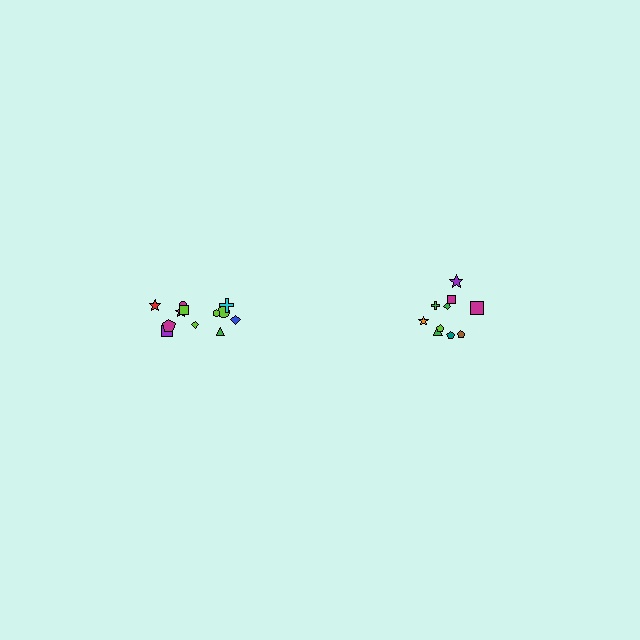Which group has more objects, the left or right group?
The left group.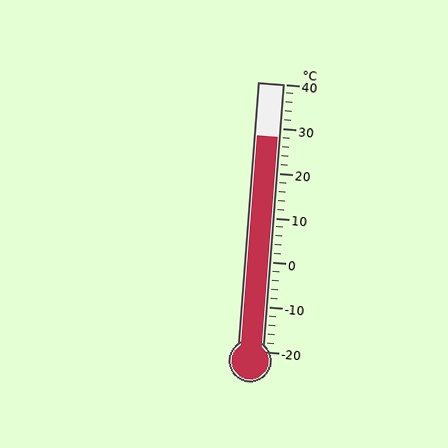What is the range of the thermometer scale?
The thermometer scale ranges from -20°C to 40°C.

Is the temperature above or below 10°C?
The temperature is above 10°C.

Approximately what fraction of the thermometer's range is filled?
The thermometer is filled to approximately 80% of its range.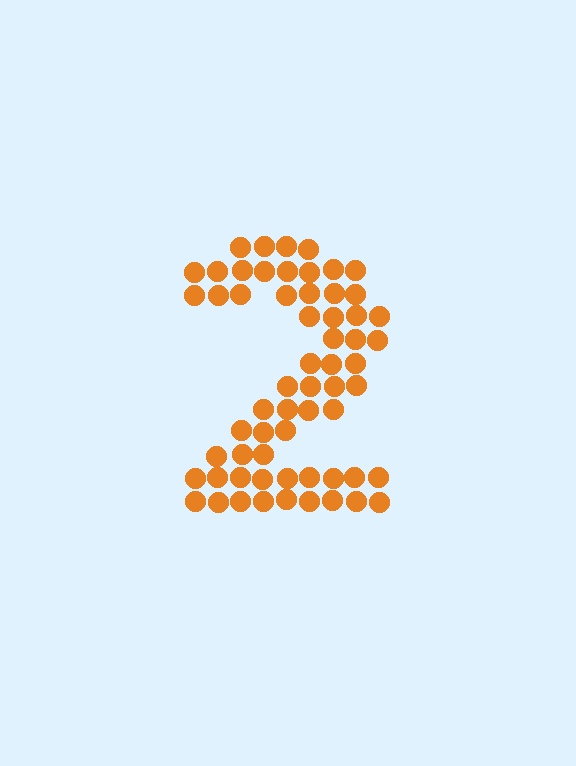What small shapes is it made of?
It is made of small circles.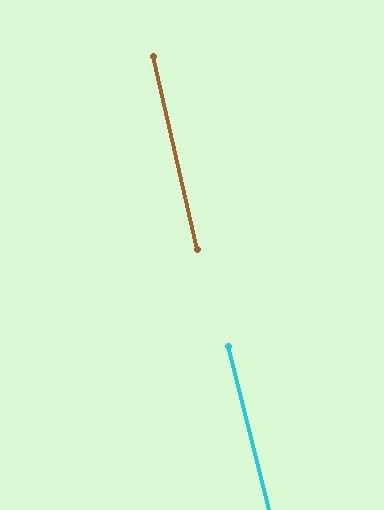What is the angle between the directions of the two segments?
Approximately 1 degree.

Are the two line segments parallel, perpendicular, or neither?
Parallel — their directions differ by only 1.1°.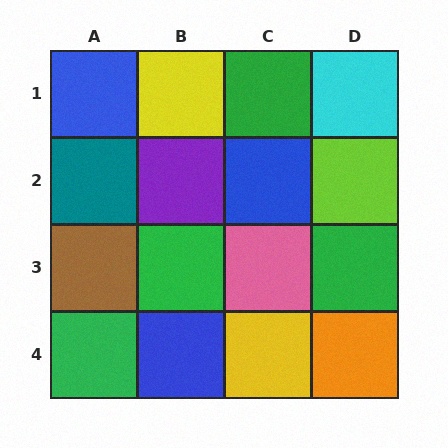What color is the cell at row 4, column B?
Blue.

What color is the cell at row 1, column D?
Cyan.